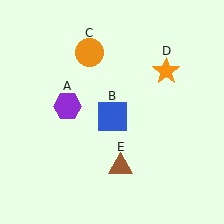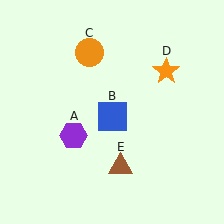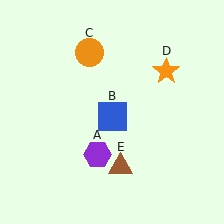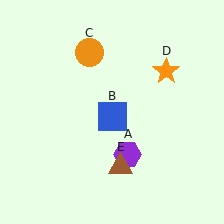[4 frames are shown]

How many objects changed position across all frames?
1 object changed position: purple hexagon (object A).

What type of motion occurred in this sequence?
The purple hexagon (object A) rotated counterclockwise around the center of the scene.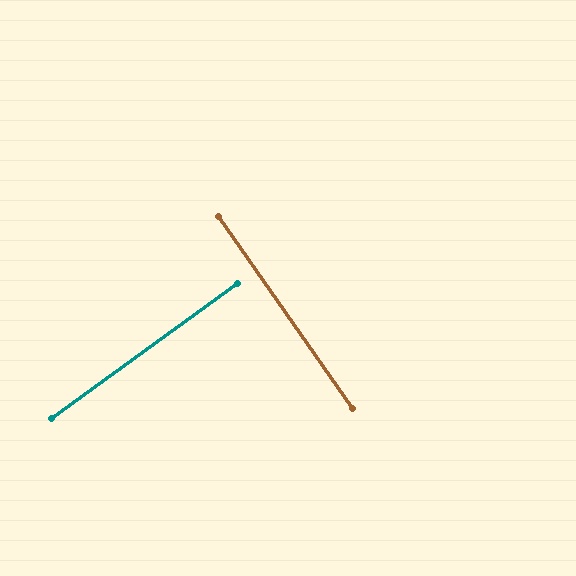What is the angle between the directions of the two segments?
Approximately 89 degrees.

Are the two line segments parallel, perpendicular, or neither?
Perpendicular — they meet at approximately 89°.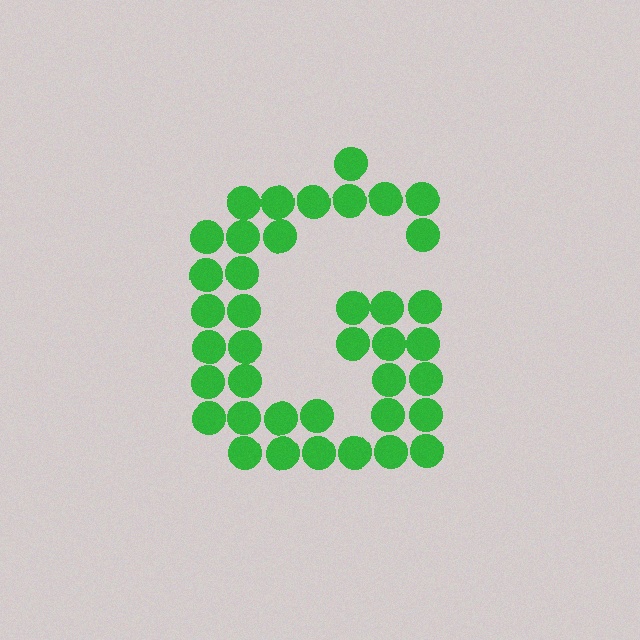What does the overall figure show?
The overall figure shows the letter G.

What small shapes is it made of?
It is made of small circles.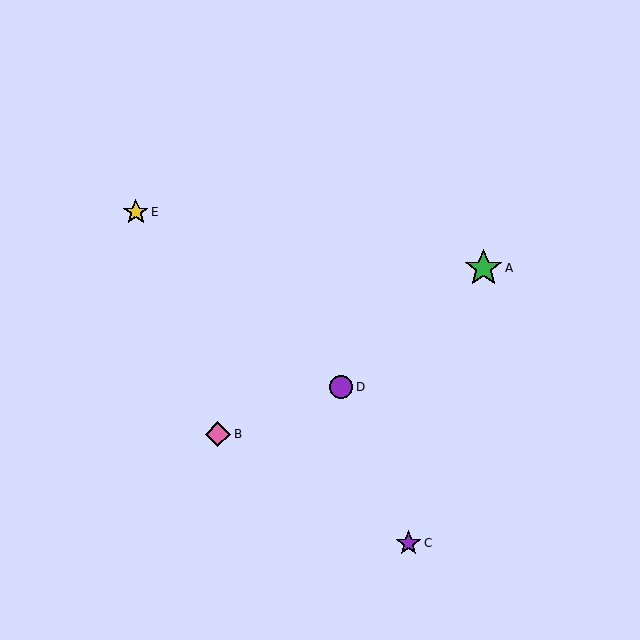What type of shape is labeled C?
Shape C is a purple star.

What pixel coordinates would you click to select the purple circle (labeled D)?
Click at (341, 387) to select the purple circle D.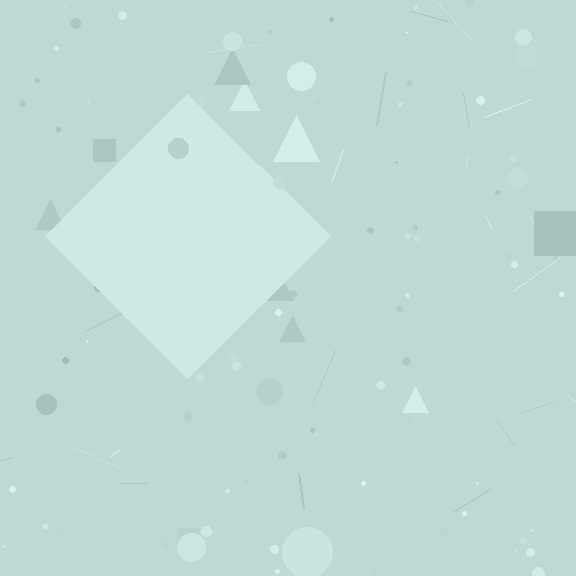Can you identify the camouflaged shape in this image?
The camouflaged shape is a diamond.